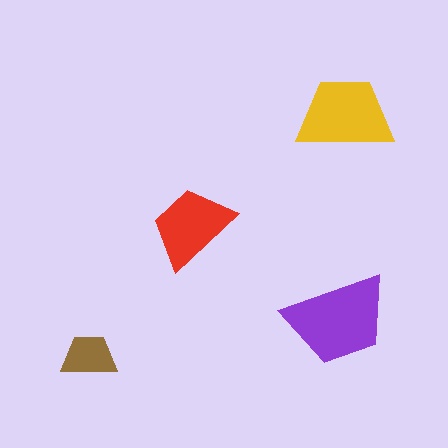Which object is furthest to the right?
The yellow trapezoid is rightmost.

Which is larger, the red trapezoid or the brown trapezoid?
The red one.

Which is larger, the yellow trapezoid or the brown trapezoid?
The yellow one.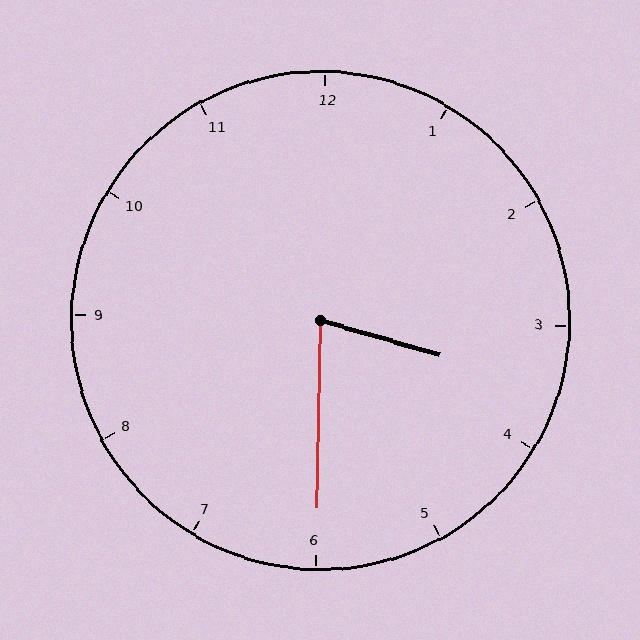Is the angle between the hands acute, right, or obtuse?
It is acute.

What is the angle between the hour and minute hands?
Approximately 75 degrees.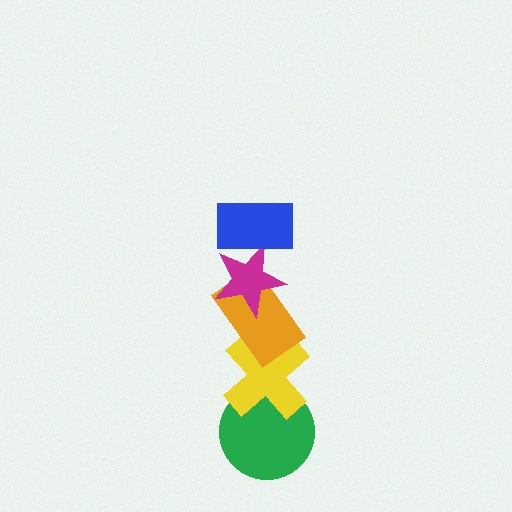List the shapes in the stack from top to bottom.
From top to bottom: the blue rectangle, the magenta star, the orange rectangle, the yellow cross, the green circle.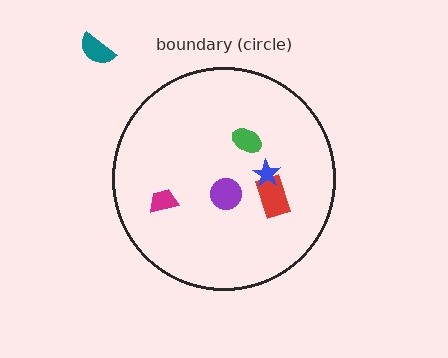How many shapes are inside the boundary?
5 inside, 1 outside.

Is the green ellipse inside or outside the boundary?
Inside.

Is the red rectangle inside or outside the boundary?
Inside.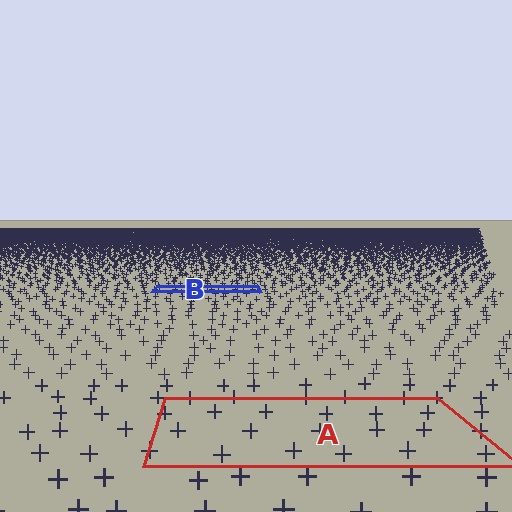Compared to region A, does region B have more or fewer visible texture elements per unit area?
Region B has more texture elements per unit area — they are packed more densely because it is farther away.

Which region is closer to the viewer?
Region A is closer. The texture elements there are larger and more spread out.